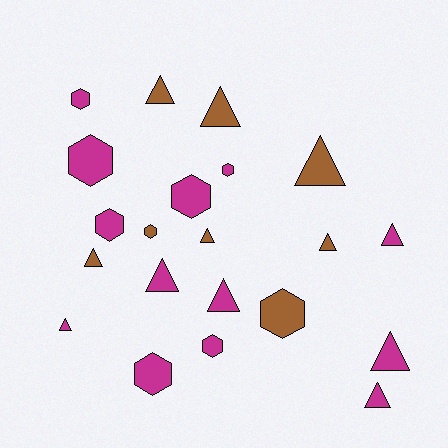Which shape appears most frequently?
Triangle, with 12 objects.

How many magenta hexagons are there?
There are 7 magenta hexagons.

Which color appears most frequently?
Magenta, with 13 objects.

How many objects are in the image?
There are 21 objects.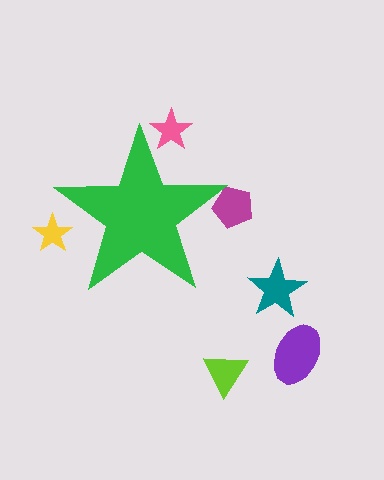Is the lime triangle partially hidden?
No, the lime triangle is fully visible.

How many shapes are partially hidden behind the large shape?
3 shapes are partially hidden.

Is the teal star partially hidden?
No, the teal star is fully visible.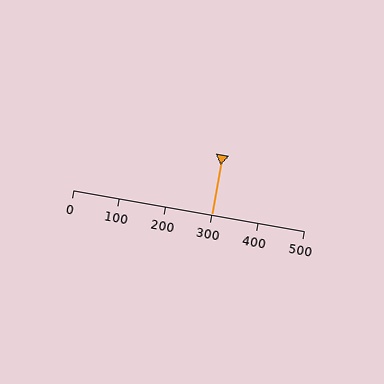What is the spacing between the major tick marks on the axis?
The major ticks are spaced 100 apart.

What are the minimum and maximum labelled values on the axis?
The axis runs from 0 to 500.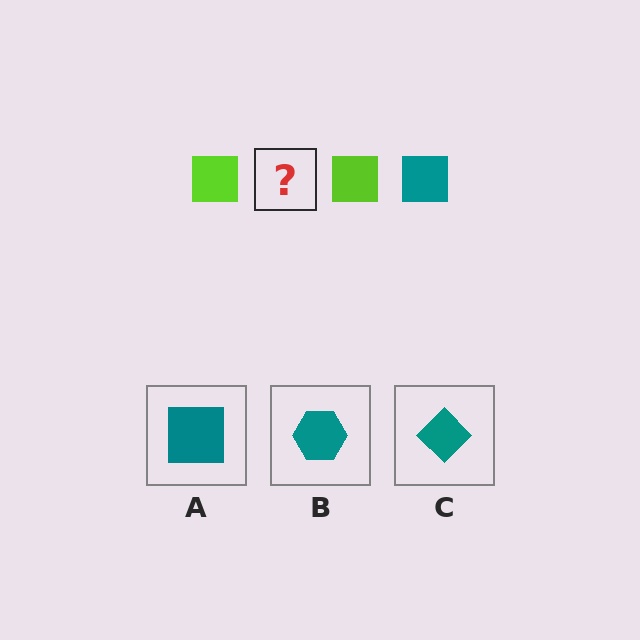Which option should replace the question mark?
Option A.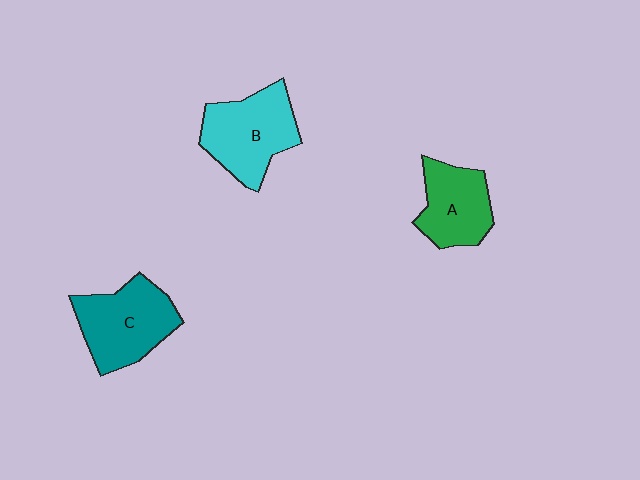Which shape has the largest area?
Shape B (cyan).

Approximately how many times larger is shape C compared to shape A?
Approximately 1.3 times.